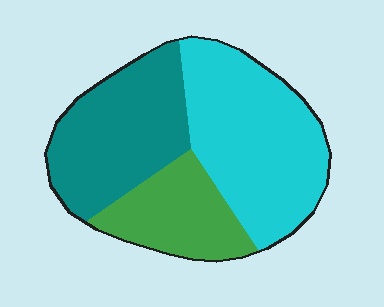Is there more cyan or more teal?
Cyan.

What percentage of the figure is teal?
Teal covers 34% of the figure.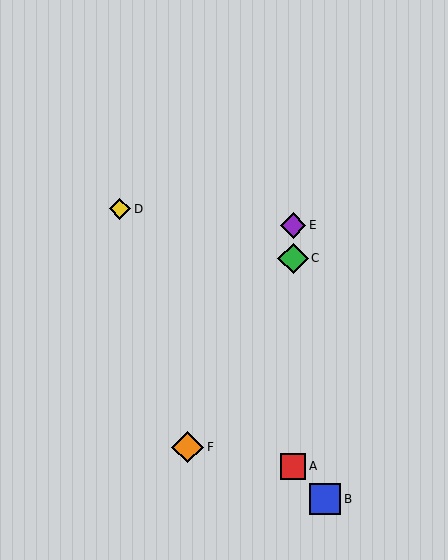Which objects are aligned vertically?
Objects A, C, E are aligned vertically.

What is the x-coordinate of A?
Object A is at x≈293.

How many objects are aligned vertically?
3 objects (A, C, E) are aligned vertically.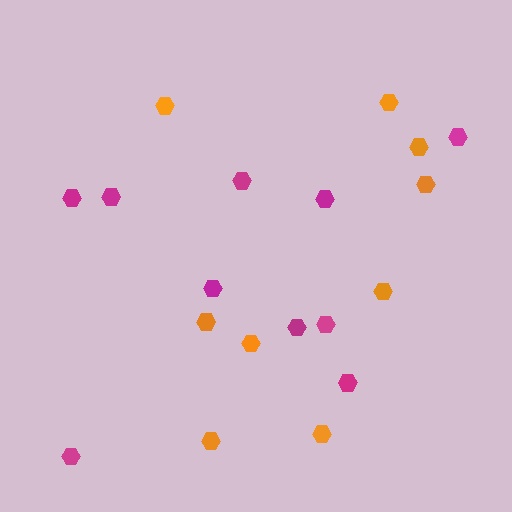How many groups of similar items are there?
There are 2 groups: one group of orange hexagons (9) and one group of magenta hexagons (10).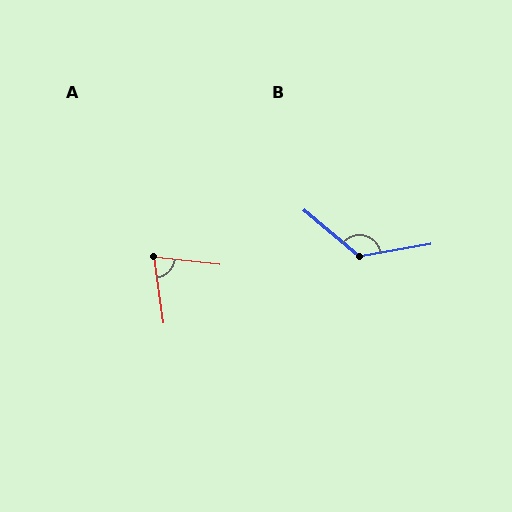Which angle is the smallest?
A, at approximately 75 degrees.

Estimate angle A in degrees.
Approximately 75 degrees.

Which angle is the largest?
B, at approximately 131 degrees.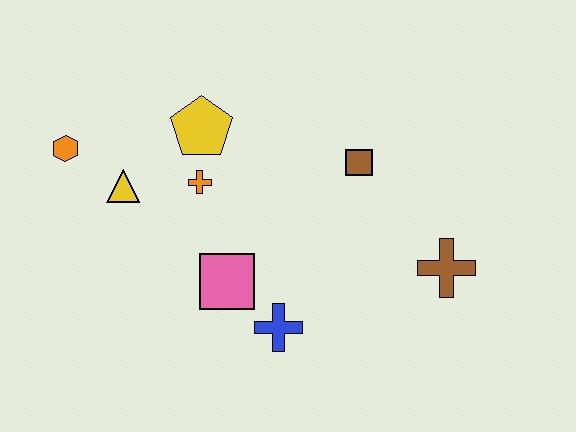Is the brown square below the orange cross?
No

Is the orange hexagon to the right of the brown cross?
No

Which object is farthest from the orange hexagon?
The brown cross is farthest from the orange hexagon.